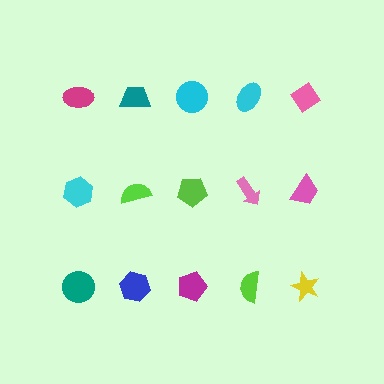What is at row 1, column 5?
A pink diamond.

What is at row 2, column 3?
A lime pentagon.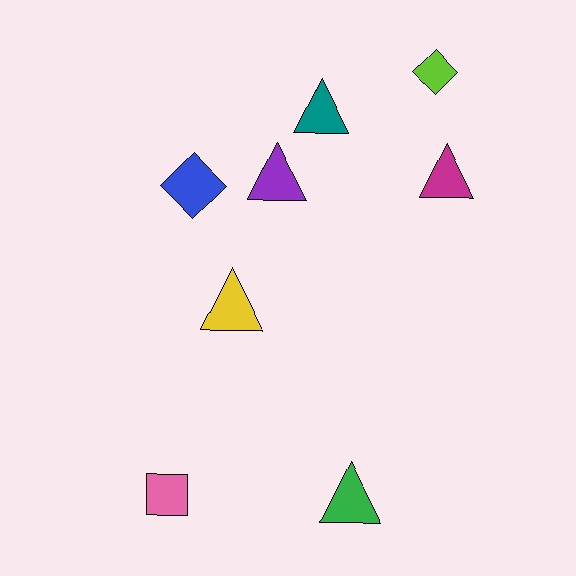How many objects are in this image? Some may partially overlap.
There are 8 objects.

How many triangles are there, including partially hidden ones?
There are 5 triangles.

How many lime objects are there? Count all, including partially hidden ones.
There is 1 lime object.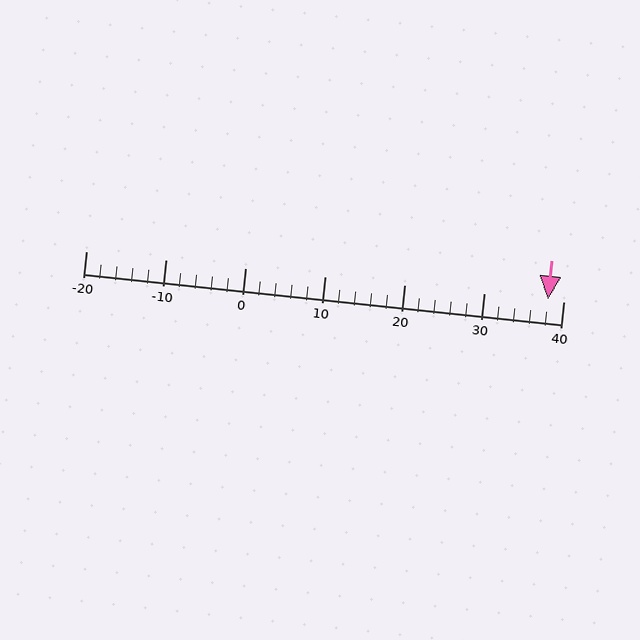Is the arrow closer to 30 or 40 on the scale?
The arrow is closer to 40.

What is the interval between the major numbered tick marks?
The major tick marks are spaced 10 units apart.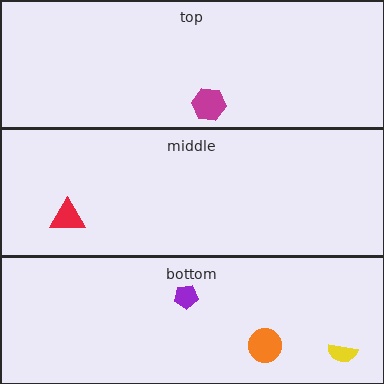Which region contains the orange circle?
The bottom region.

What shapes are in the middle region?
The red triangle.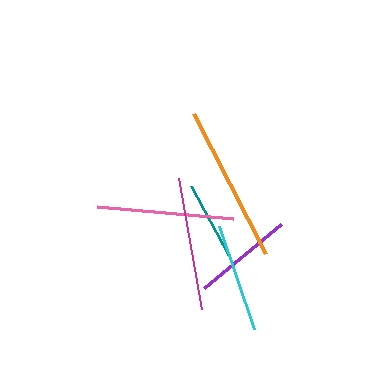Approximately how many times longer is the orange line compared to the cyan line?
The orange line is approximately 1.4 times the length of the cyan line.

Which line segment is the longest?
The orange line is the longest at approximately 158 pixels.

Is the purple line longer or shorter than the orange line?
The orange line is longer than the purple line.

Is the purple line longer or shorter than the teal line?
The purple line is longer than the teal line.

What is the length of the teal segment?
The teal segment is approximately 80 pixels long.